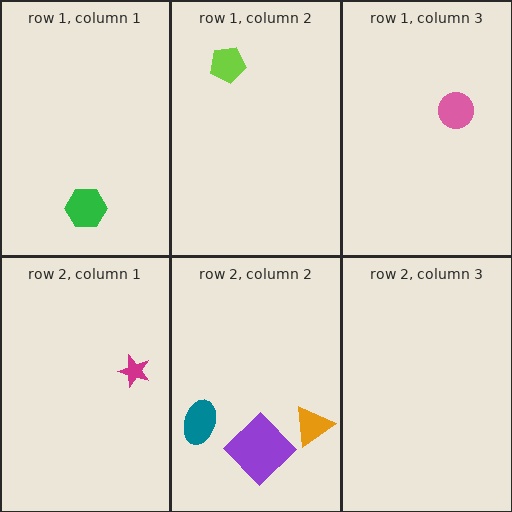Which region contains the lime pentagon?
The row 1, column 2 region.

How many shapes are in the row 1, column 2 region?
1.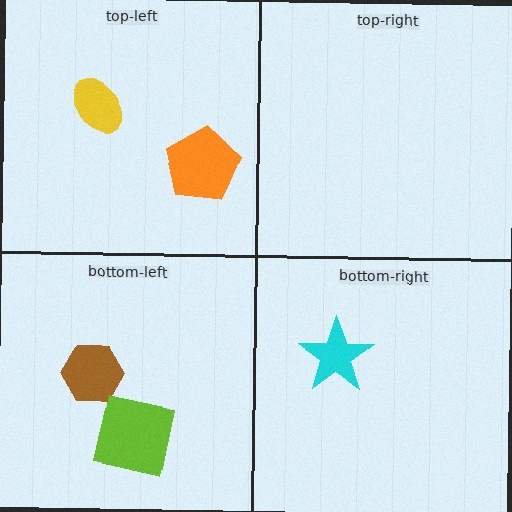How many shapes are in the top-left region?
2.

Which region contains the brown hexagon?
The bottom-left region.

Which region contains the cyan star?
The bottom-right region.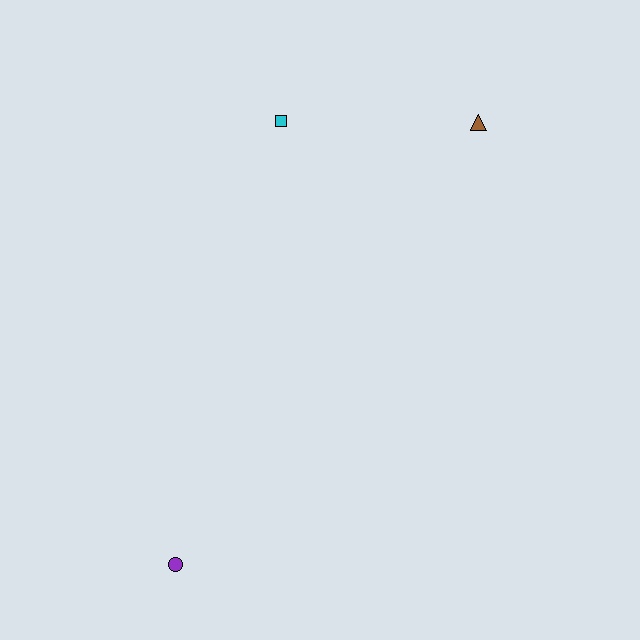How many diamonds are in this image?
There are no diamonds.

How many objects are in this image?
There are 3 objects.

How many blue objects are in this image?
There are no blue objects.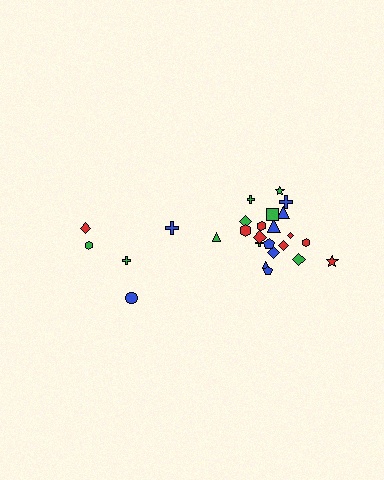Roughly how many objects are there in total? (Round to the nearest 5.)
Roughly 25 objects in total.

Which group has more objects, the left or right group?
The right group.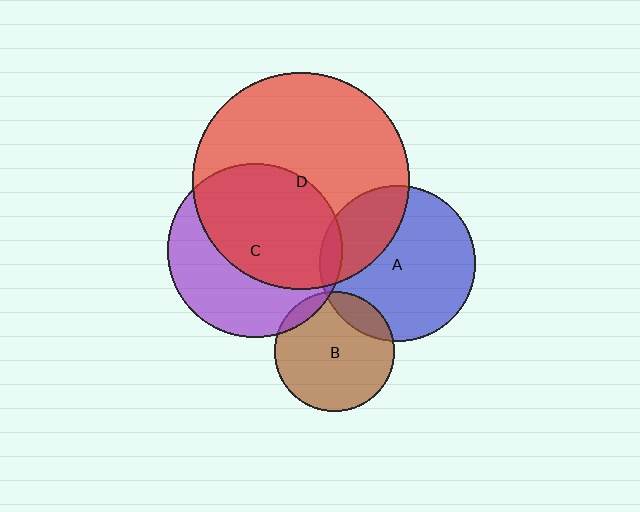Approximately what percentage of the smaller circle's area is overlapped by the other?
Approximately 5%.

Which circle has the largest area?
Circle D (red).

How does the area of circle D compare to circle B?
Approximately 3.3 times.